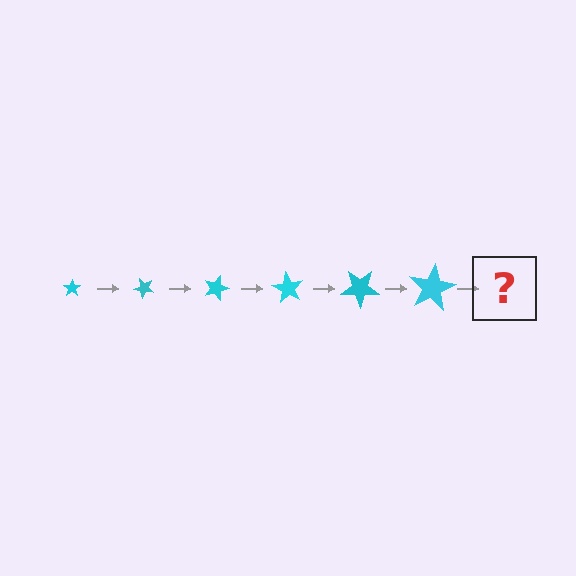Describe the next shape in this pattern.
It should be a star, larger than the previous one and rotated 270 degrees from the start.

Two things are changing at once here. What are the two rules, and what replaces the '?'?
The two rules are that the star grows larger each step and it rotates 45 degrees each step. The '?' should be a star, larger than the previous one and rotated 270 degrees from the start.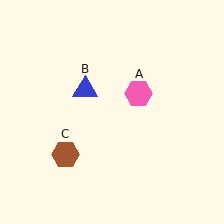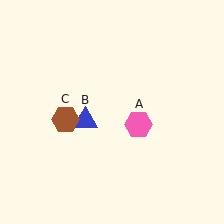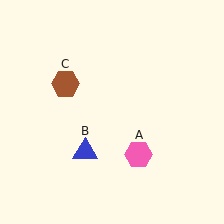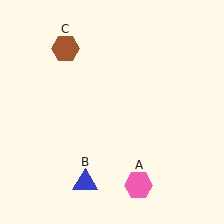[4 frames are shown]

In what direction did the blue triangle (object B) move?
The blue triangle (object B) moved down.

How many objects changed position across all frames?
3 objects changed position: pink hexagon (object A), blue triangle (object B), brown hexagon (object C).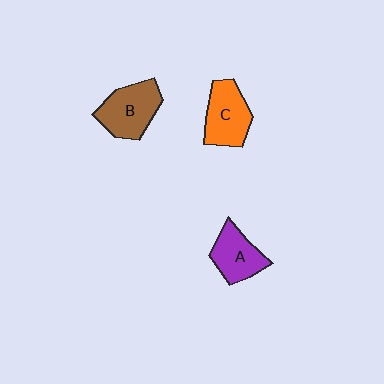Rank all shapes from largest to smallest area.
From largest to smallest: B (brown), C (orange), A (purple).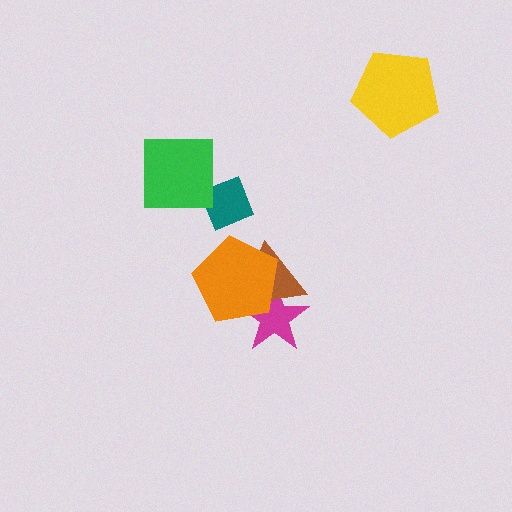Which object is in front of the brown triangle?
The orange pentagon is in front of the brown triangle.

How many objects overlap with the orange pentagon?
2 objects overlap with the orange pentagon.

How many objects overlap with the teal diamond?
1 object overlaps with the teal diamond.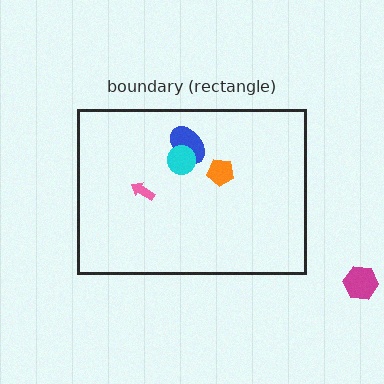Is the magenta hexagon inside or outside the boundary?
Outside.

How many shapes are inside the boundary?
4 inside, 1 outside.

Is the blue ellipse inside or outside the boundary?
Inside.